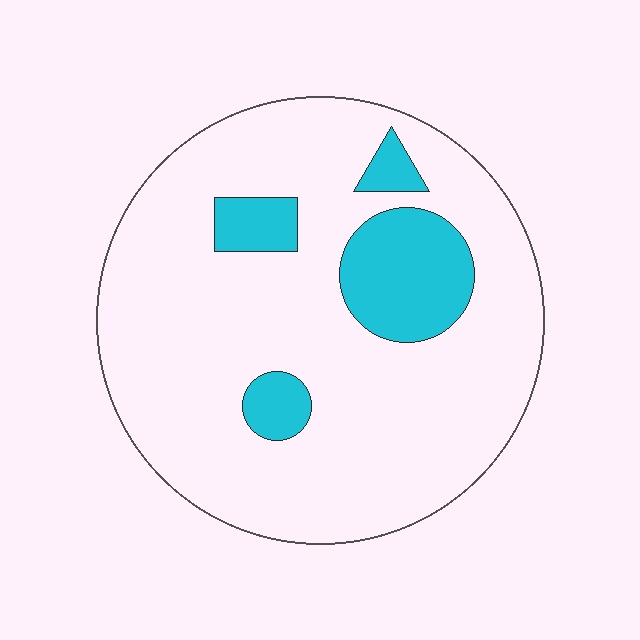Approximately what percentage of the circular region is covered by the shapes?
Approximately 15%.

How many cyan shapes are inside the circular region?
4.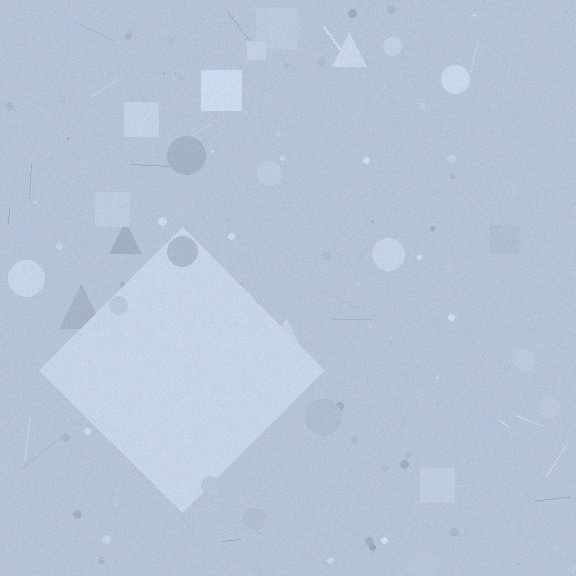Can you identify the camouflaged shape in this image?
The camouflaged shape is a diamond.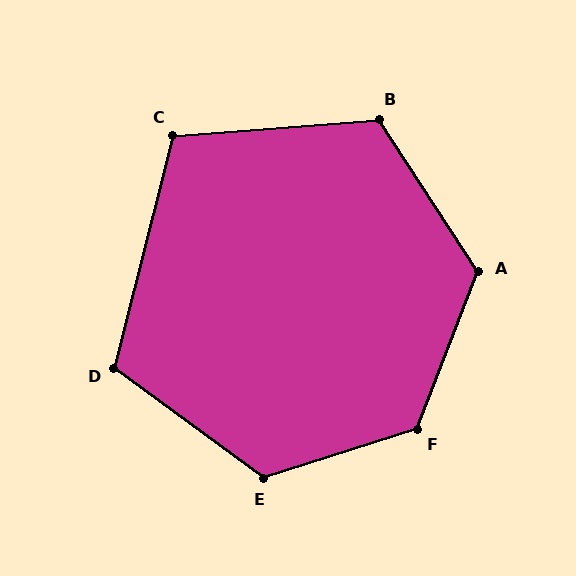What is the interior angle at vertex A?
Approximately 126 degrees (obtuse).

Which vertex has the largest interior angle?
F, at approximately 129 degrees.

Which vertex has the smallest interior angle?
C, at approximately 108 degrees.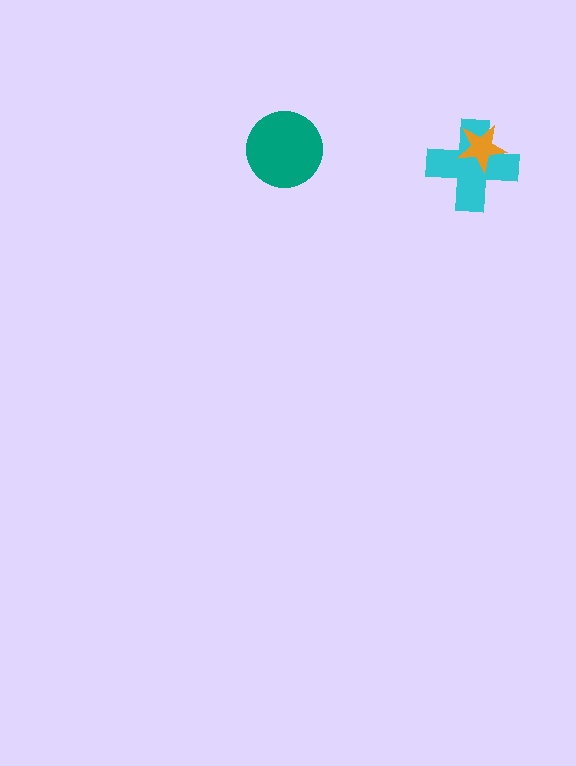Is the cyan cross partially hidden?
Yes, it is partially covered by another shape.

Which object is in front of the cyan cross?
The orange star is in front of the cyan cross.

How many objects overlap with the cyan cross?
1 object overlaps with the cyan cross.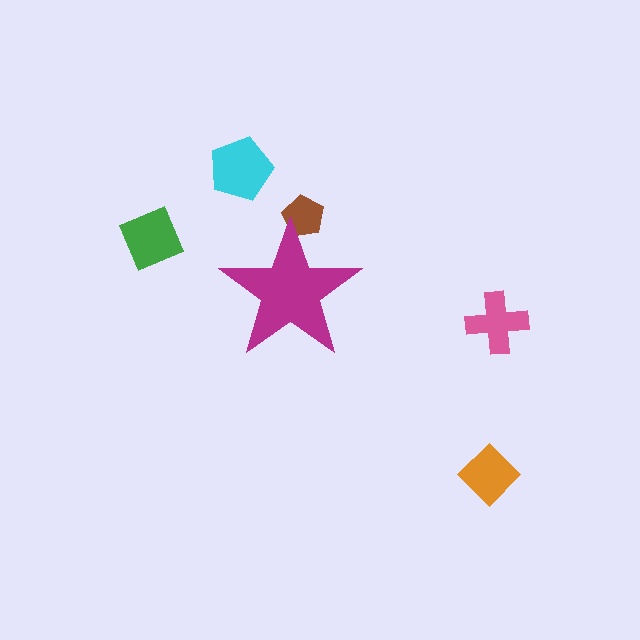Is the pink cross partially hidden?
No, the pink cross is fully visible.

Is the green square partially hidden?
No, the green square is fully visible.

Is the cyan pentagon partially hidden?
No, the cyan pentagon is fully visible.